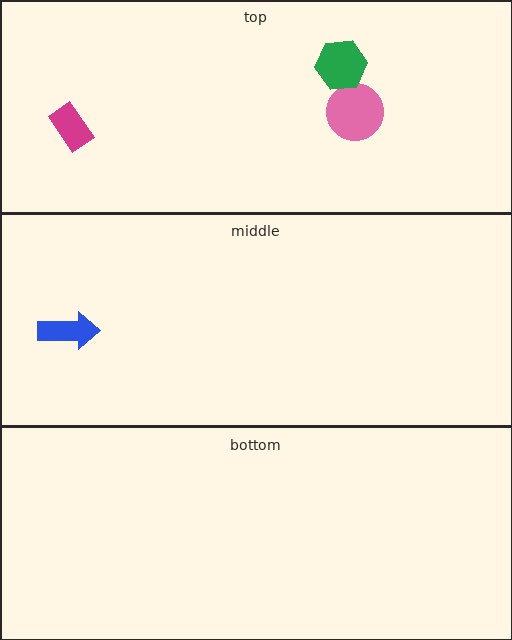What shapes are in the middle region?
The blue arrow.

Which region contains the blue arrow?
The middle region.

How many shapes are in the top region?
3.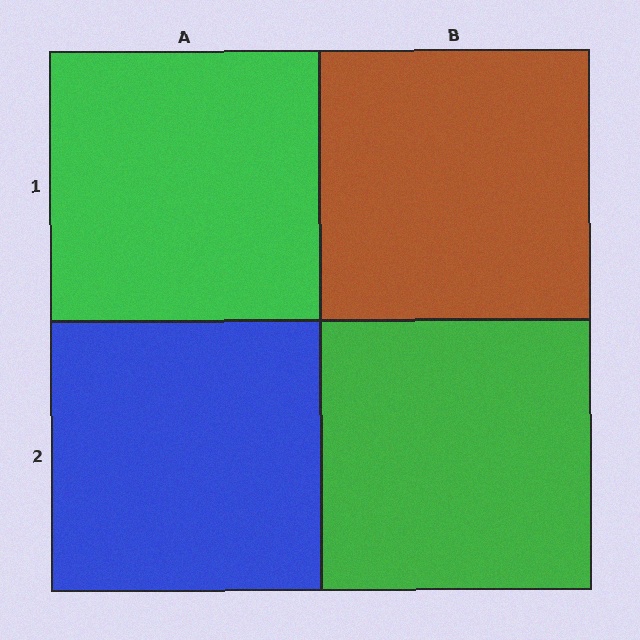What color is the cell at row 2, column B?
Green.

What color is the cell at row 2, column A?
Blue.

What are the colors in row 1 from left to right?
Green, brown.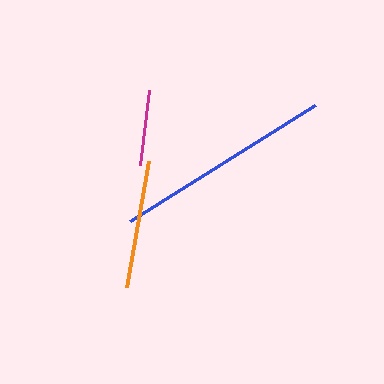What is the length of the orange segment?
The orange segment is approximately 128 pixels long.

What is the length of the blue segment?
The blue segment is approximately 218 pixels long.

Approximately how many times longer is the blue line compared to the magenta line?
The blue line is approximately 2.9 times the length of the magenta line.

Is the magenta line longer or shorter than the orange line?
The orange line is longer than the magenta line.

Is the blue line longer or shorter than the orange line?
The blue line is longer than the orange line.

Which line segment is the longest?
The blue line is the longest at approximately 218 pixels.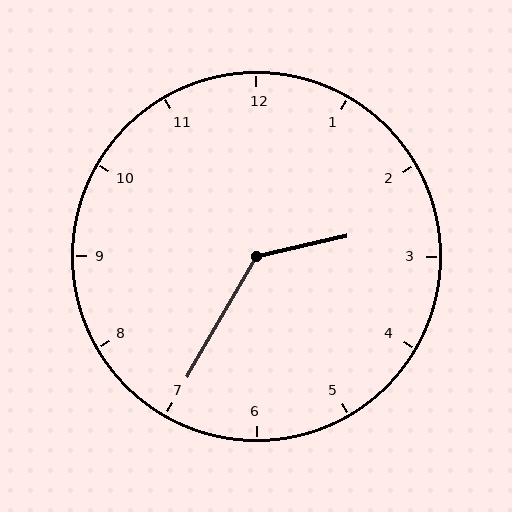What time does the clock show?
2:35.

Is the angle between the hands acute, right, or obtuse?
It is obtuse.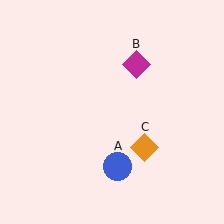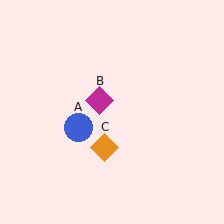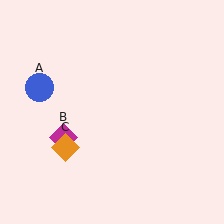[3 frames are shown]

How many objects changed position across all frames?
3 objects changed position: blue circle (object A), magenta diamond (object B), orange diamond (object C).